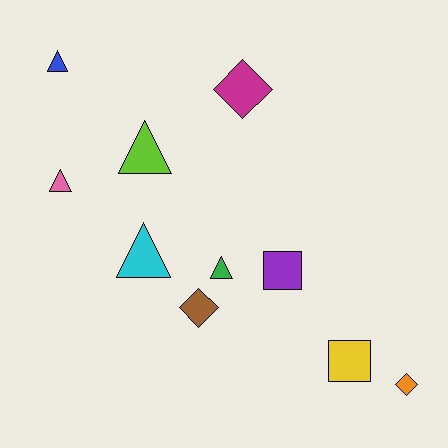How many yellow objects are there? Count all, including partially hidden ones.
There is 1 yellow object.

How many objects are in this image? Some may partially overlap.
There are 10 objects.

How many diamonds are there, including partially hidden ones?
There are 3 diamonds.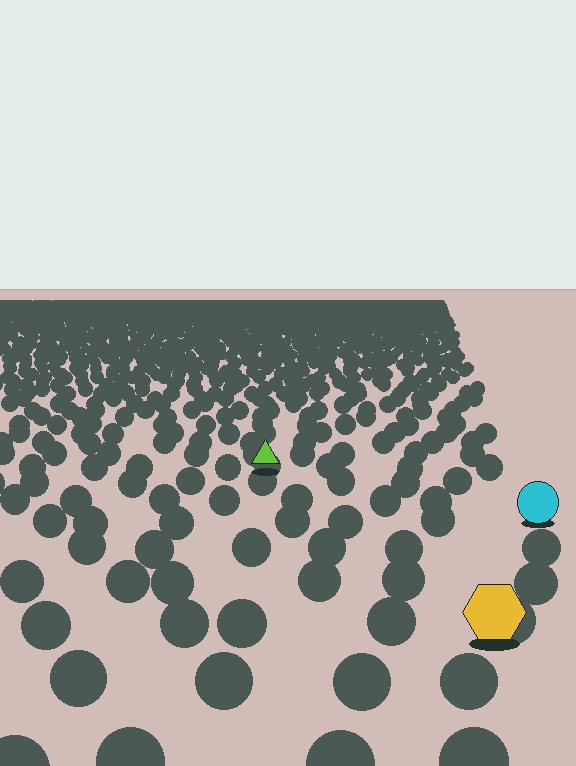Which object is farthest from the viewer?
The lime triangle is farthest from the viewer. It appears smaller and the ground texture around it is denser.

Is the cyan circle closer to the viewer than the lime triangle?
Yes. The cyan circle is closer — you can tell from the texture gradient: the ground texture is coarser near it.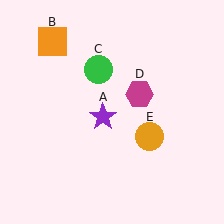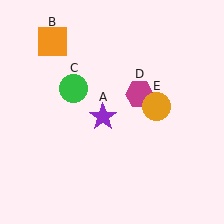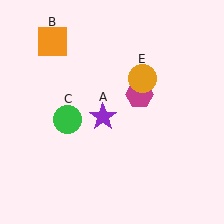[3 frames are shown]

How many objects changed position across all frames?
2 objects changed position: green circle (object C), orange circle (object E).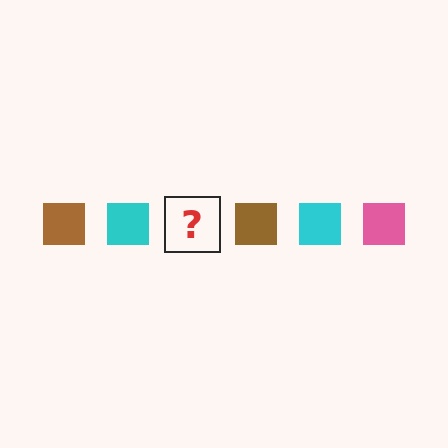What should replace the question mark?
The question mark should be replaced with a pink square.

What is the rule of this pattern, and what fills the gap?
The rule is that the pattern cycles through brown, cyan, pink squares. The gap should be filled with a pink square.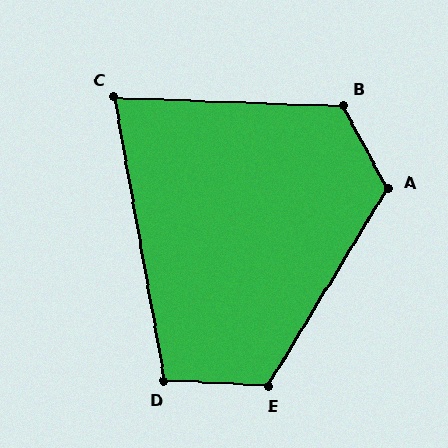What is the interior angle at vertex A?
Approximately 120 degrees (obtuse).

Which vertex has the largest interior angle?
B, at approximately 121 degrees.